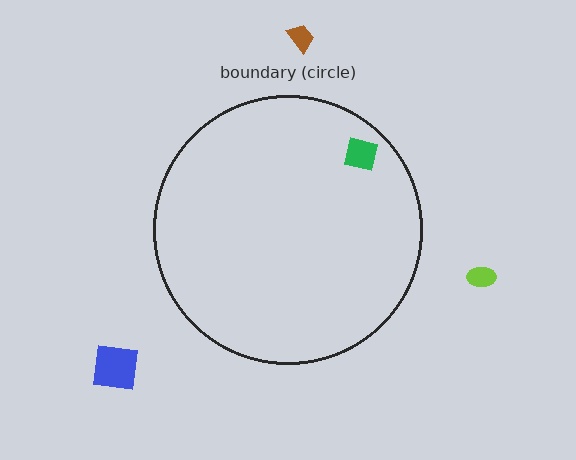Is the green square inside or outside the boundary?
Inside.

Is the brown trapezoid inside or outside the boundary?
Outside.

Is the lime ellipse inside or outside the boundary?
Outside.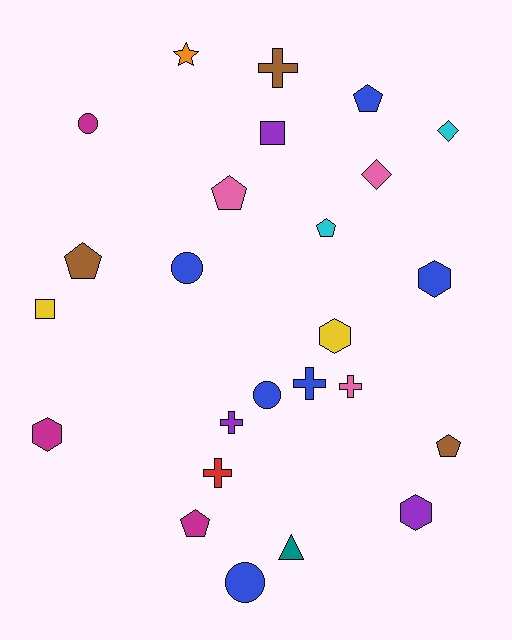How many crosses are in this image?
There are 5 crosses.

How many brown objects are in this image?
There are 3 brown objects.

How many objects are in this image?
There are 25 objects.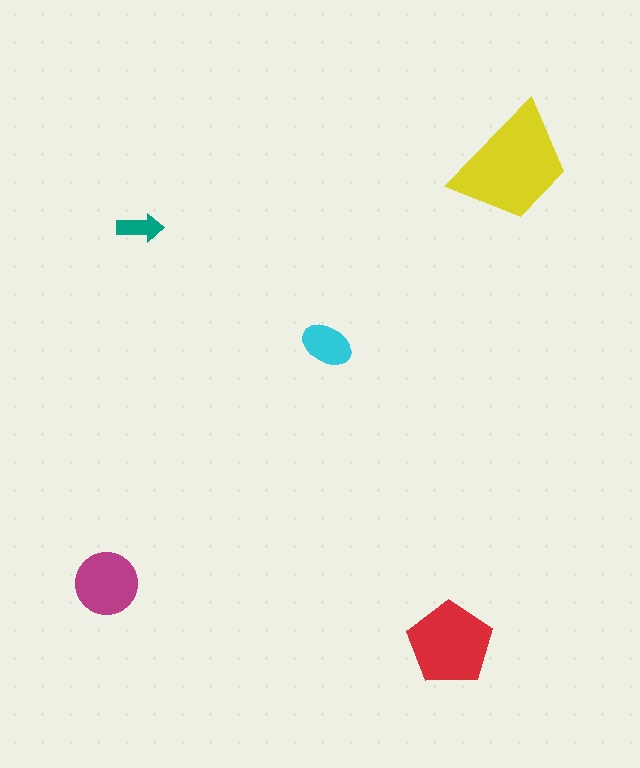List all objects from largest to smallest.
The yellow trapezoid, the red pentagon, the magenta circle, the cyan ellipse, the teal arrow.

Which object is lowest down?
The red pentagon is bottommost.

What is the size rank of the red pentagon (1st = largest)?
2nd.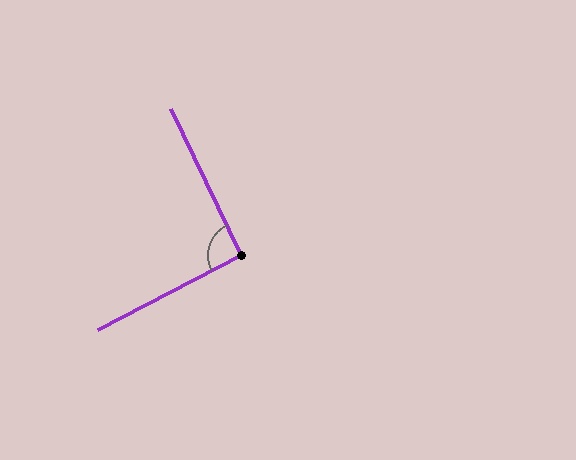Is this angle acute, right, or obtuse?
It is approximately a right angle.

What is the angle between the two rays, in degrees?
Approximately 92 degrees.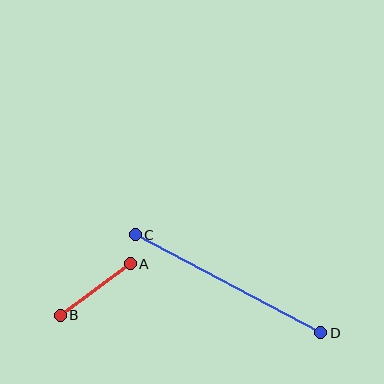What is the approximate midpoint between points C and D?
The midpoint is at approximately (228, 284) pixels.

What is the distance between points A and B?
The distance is approximately 87 pixels.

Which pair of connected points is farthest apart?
Points C and D are farthest apart.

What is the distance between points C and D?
The distance is approximately 210 pixels.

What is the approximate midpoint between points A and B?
The midpoint is at approximately (95, 289) pixels.